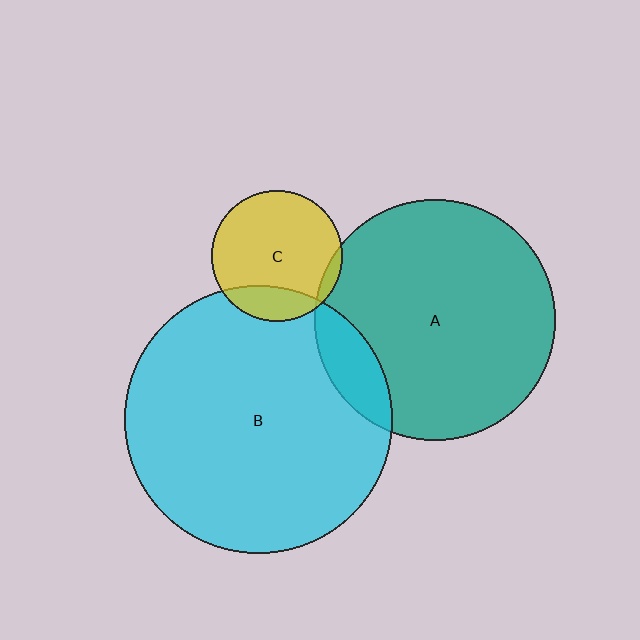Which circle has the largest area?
Circle B (cyan).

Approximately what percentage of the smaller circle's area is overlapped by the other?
Approximately 20%.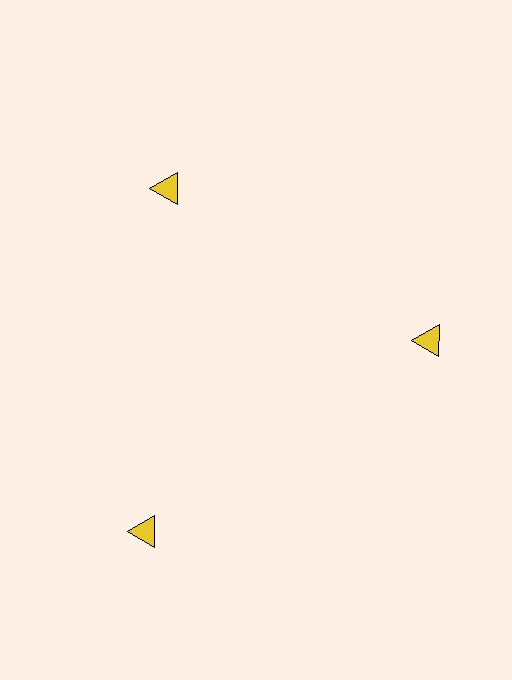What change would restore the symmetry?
The symmetry would be restored by moving it inward, back onto the ring so that all 3 triangles sit at equal angles and equal distance from the center.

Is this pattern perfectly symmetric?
No. The 3 yellow triangles are arranged in a ring, but one element near the 7 o'clock position is pushed outward from the center, breaking the 3-fold rotational symmetry.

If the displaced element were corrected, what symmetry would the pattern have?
It would have 3-fold rotational symmetry — the pattern would map onto itself every 120 degrees.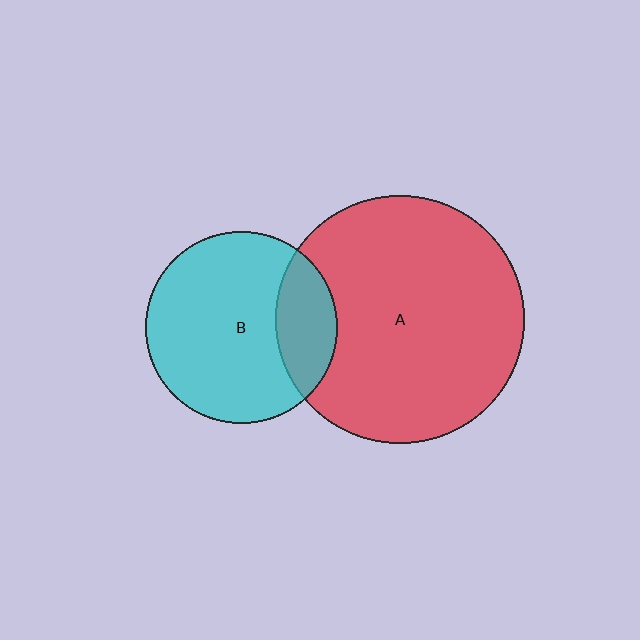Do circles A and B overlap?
Yes.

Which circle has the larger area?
Circle A (red).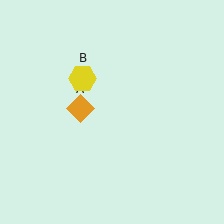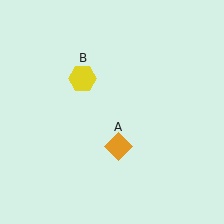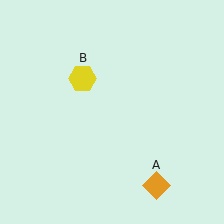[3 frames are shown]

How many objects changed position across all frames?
1 object changed position: orange diamond (object A).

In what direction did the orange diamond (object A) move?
The orange diamond (object A) moved down and to the right.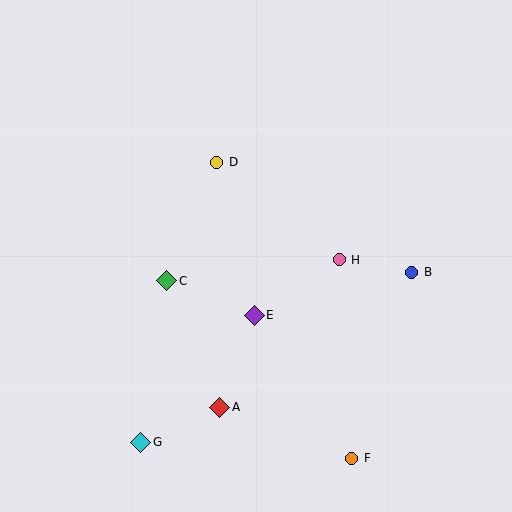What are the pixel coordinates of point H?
Point H is at (339, 260).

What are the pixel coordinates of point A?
Point A is at (220, 407).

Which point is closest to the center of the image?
Point E at (254, 315) is closest to the center.